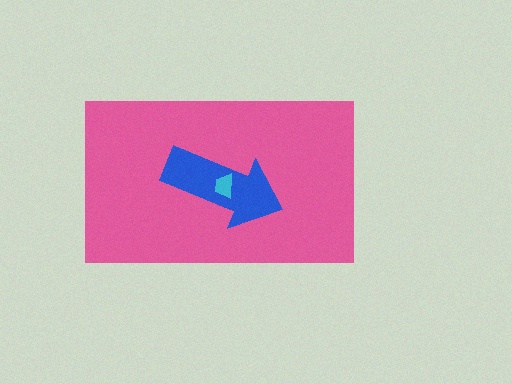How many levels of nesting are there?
3.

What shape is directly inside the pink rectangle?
The blue arrow.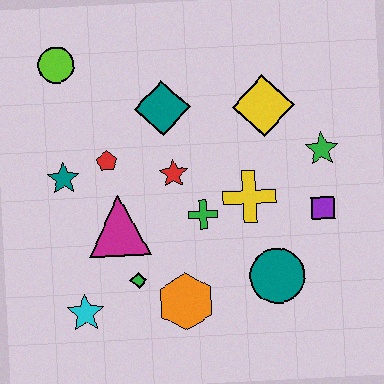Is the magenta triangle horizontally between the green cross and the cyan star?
Yes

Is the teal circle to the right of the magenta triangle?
Yes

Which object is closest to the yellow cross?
The green cross is closest to the yellow cross.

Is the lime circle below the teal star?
No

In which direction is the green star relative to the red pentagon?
The green star is to the right of the red pentagon.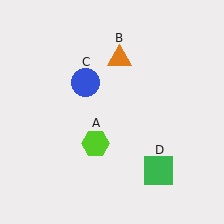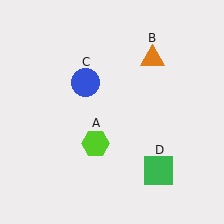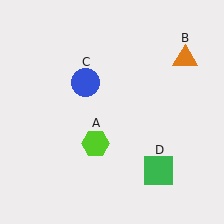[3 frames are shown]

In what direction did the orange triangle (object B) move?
The orange triangle (object B) moved right.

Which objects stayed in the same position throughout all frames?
Lime hexagon (object A) and blue circle (object C) and green square (object D) remained stationary.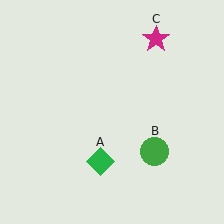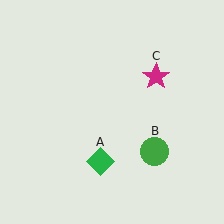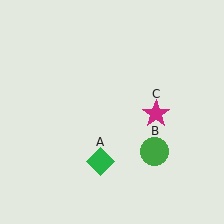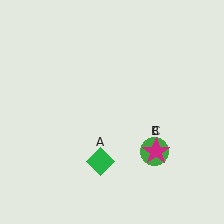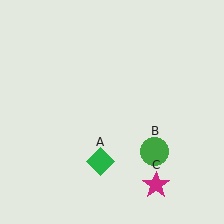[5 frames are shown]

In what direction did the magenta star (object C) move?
The magenta star (object C) moved down.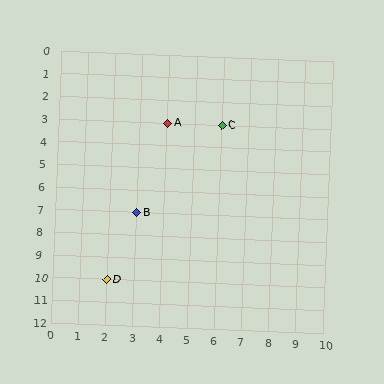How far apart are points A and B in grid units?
Points A and B are 1 column and 4 rows apart (about 4.1 grid units diagonally).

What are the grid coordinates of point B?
Point B is at grid coordinates (3, 7).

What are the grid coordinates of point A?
Point A is at grid coordinates (4, 3).